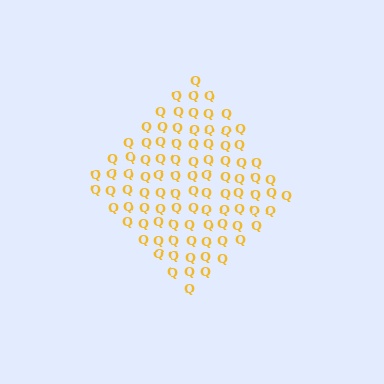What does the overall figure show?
The overall figure shows a diamond.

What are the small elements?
The small elements are letter Q's.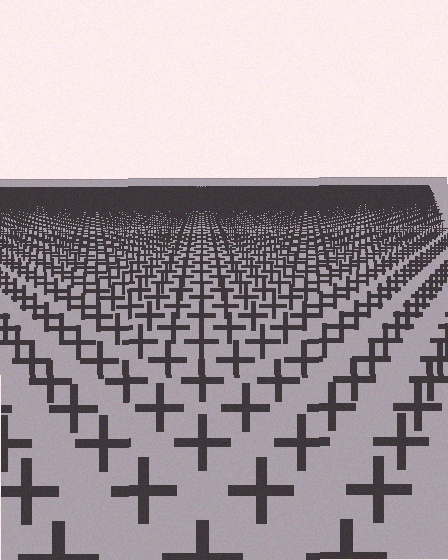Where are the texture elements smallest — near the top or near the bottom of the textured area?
Near the top.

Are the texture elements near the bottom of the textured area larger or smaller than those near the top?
Larger. Near the bottom, elements are closer to the viewer and appear at a bigger on-screen size.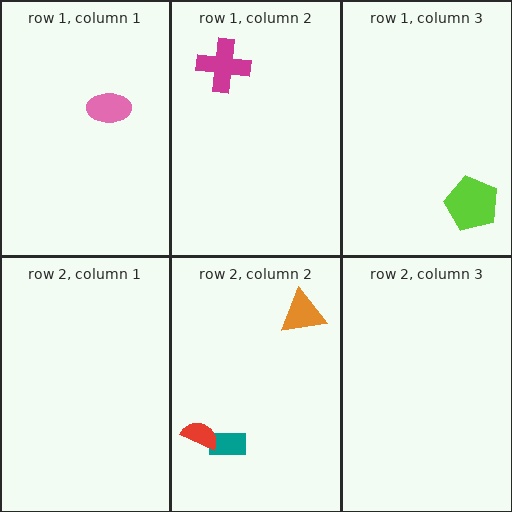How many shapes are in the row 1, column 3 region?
1.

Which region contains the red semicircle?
The row 2, column 2 region.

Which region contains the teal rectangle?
The row 2, column 2 region.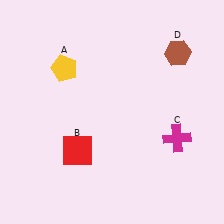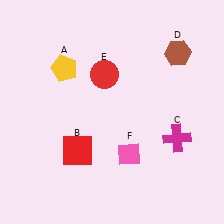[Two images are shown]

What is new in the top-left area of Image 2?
A red circle (E) was added in the top-left area of Image 2.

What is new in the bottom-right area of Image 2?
A pink diamond (F) was added in the bottom-right area of Image 2.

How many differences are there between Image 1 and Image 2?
There are 2 differences between the two images.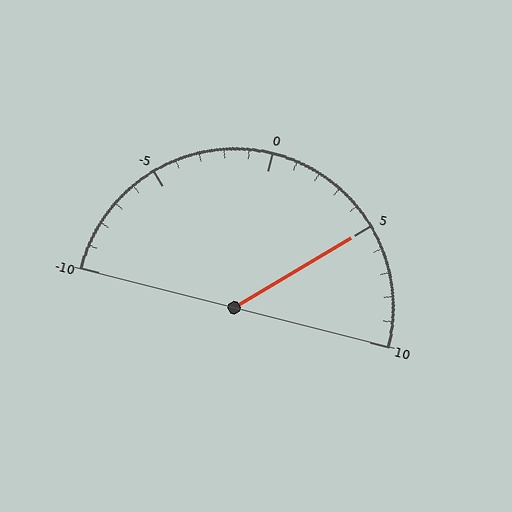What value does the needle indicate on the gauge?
The needle indicates approximately 5.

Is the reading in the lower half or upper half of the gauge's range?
The reading is in the upper half of the range (-10 to 10).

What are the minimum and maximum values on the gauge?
The gauge ranges from -10 to 10.